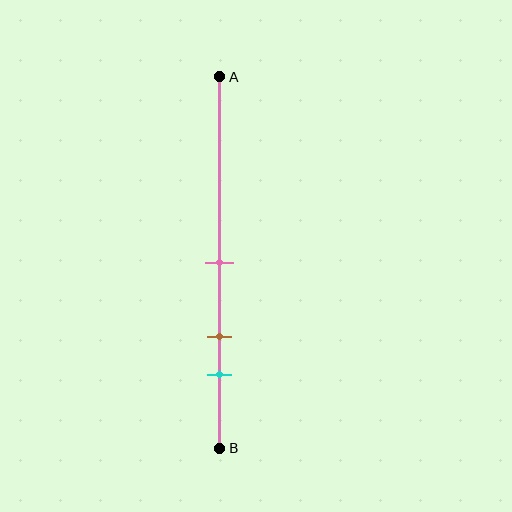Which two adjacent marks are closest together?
The brown and cyan marks are the closest adjacent pair.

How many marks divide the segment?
There are 3 marks dividing the segment.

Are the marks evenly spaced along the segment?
Yes, the marks are approximately evenly spaced.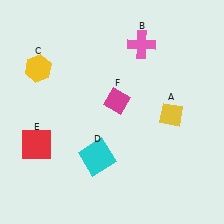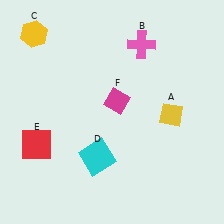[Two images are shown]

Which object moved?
The yellow hexagon (C) moved up.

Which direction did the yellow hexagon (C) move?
The yellow hexagon (C) moved up.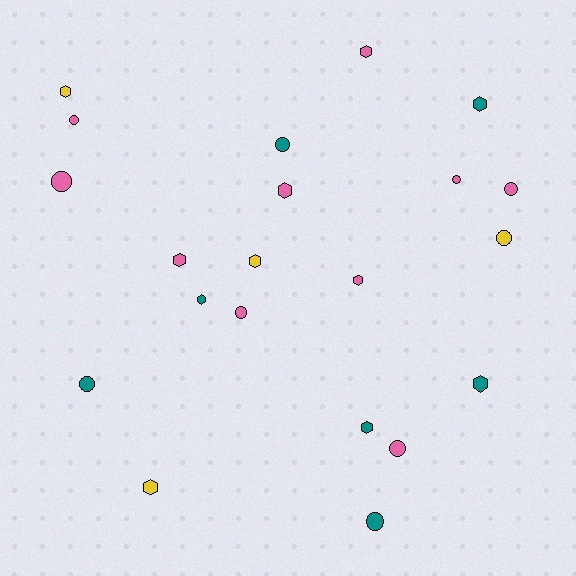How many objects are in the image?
There are 21 objects.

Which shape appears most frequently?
Hexagon, with 11 objects.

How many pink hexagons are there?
There are 4 pink hexagons.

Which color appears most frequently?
Pink, with 10 objects.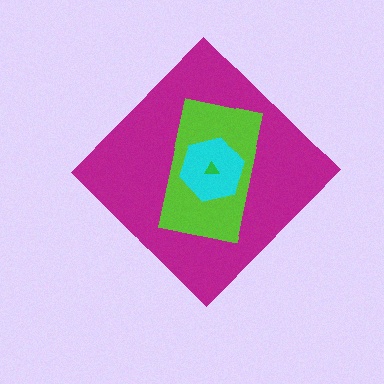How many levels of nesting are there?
4.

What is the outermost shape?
The magenta diamond.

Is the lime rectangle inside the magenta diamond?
Yes.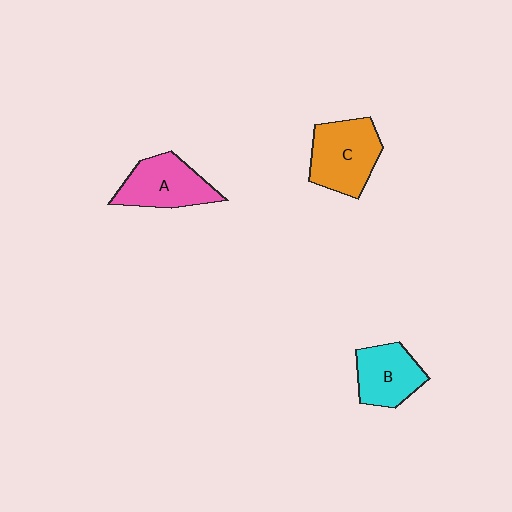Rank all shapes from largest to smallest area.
From largest to smallest: C (orange), A (pink), B (cyan).